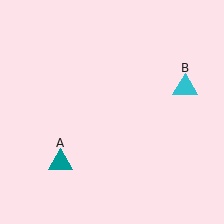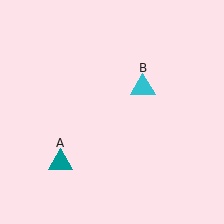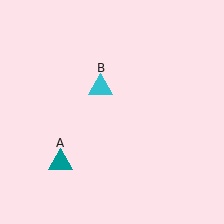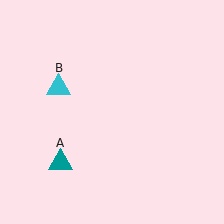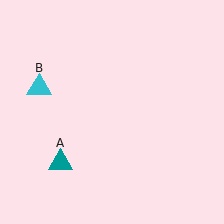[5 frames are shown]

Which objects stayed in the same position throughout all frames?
Teal triangle (object A) remained stationary.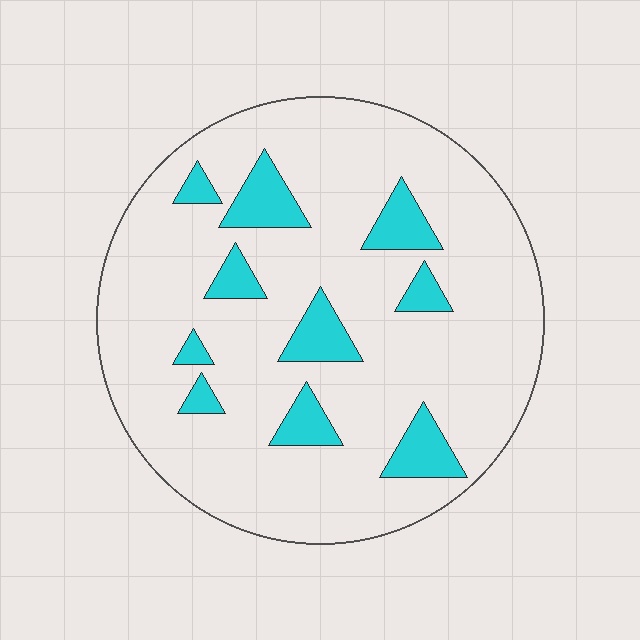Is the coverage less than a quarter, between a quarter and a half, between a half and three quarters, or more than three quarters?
Less than a quarter.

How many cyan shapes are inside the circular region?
10.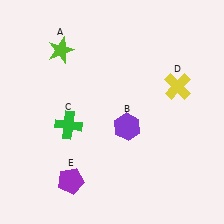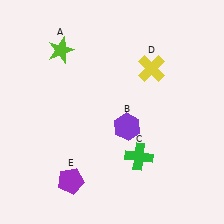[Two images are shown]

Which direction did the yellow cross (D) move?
The yellow cross (D) moved left.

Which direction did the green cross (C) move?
The green cross (C) moved right.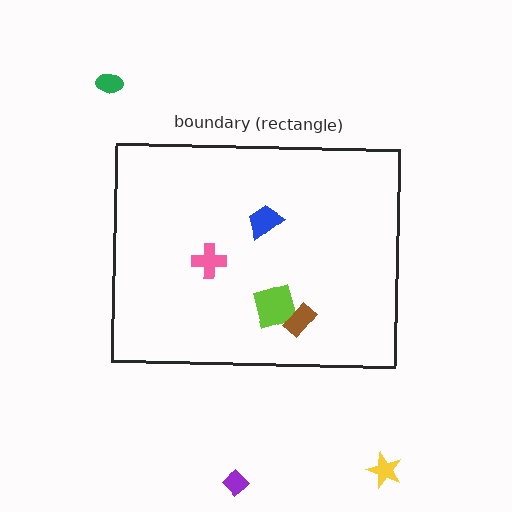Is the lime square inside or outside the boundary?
Inside.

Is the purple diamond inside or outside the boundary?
Outside.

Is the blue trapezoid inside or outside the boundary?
Inside.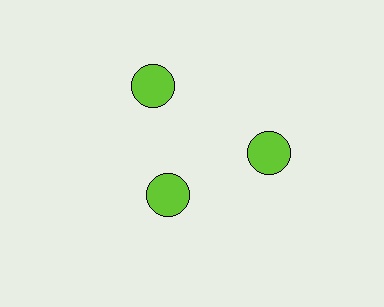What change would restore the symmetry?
The symmetry would be restored by moving it outward, back onto the ring so that all 3 circles sit at equal angles and equal distance from the center.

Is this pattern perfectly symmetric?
No. The 3 lime circles are arranged in a ring, but one element near the 7 o'clock position is pulled inward toward the center, breaking the 3-fold rotational symmetry.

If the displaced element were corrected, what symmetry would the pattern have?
It would have 3-fold rotational symmetry — the pattern would map onto itself every 120 degrees.